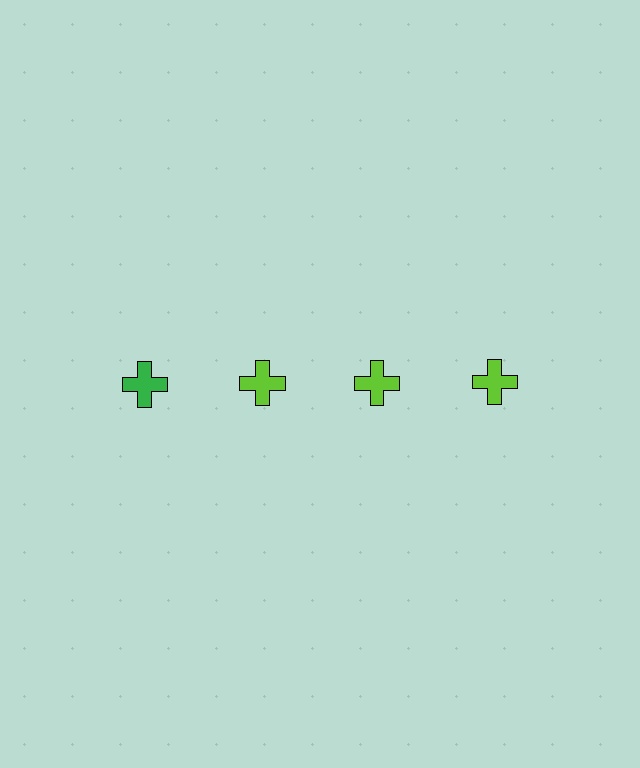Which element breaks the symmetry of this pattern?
The green cross in the top row, leftmost column breaks the symmetry. All other shapes are lime crosses.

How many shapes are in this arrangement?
There are 4 shapes arranged in a grid pattern.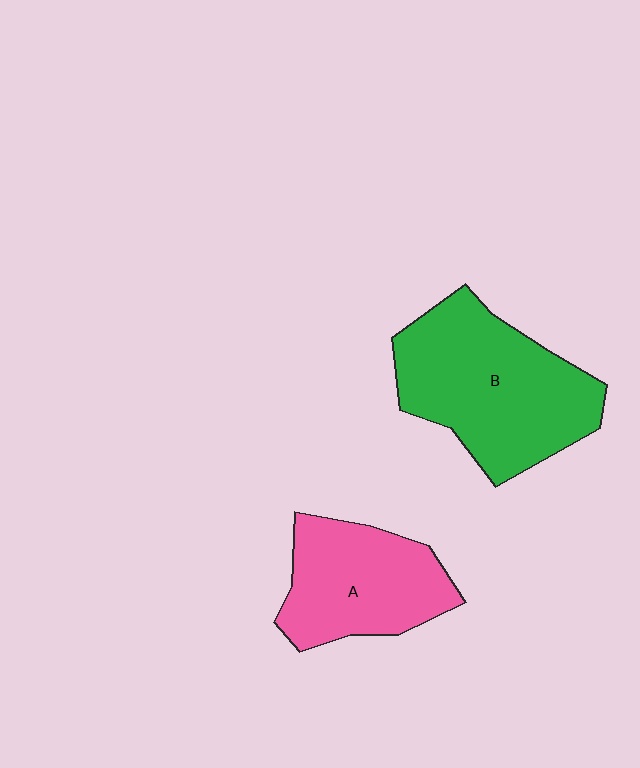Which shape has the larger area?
Shape B (green).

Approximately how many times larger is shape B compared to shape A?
Approximately 1.4 times.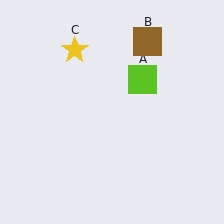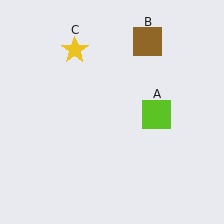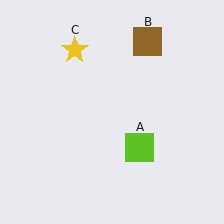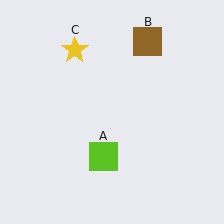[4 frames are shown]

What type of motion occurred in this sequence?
The lime square (object A) rotated clockwise around the center of the scene.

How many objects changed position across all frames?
1 object changed position: lime square (object A).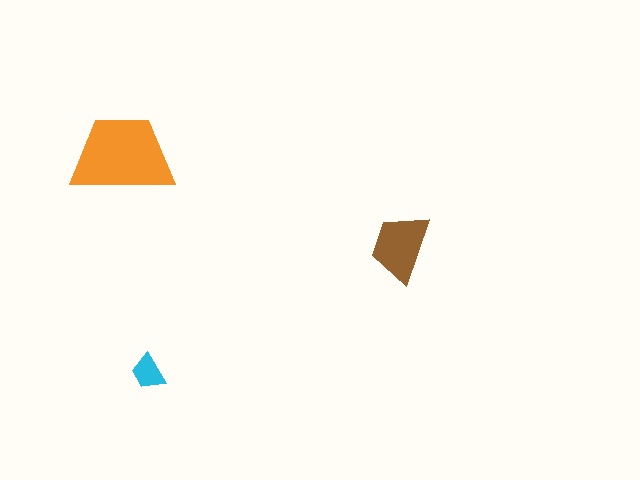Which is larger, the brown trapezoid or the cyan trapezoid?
The brown one.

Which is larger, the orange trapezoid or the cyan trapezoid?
The orange one.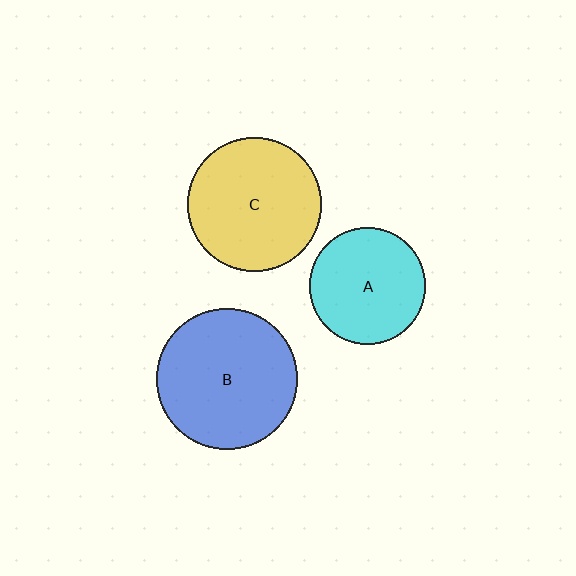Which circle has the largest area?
Circle B (blue).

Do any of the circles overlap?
No, none of the circles overlap.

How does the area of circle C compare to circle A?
Approximately 1.3 times.